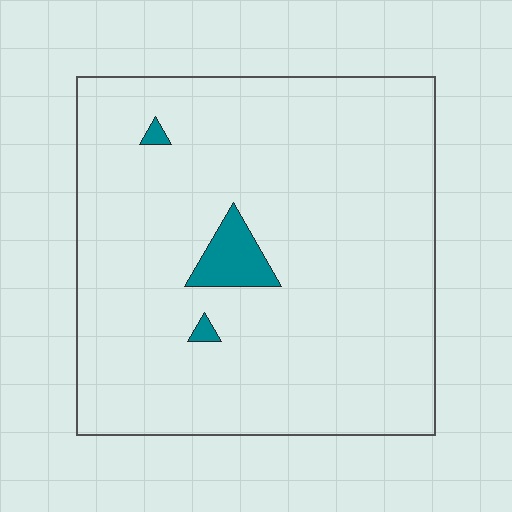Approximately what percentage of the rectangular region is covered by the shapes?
Approximately 5%.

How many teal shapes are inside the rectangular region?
3.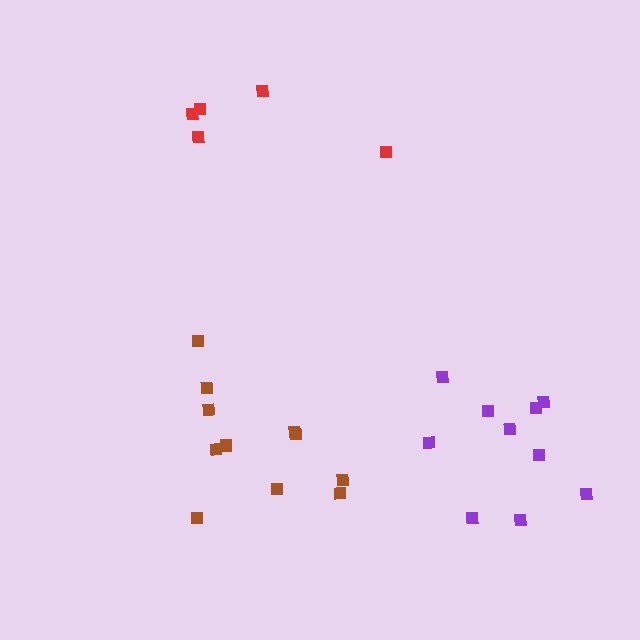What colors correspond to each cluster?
The clusters are colored: red, brown, purple.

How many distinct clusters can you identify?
There are 3 distinct clusters.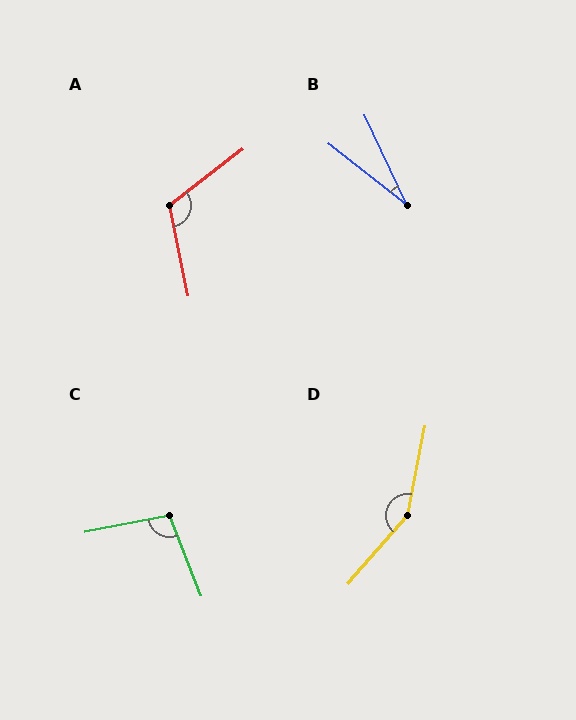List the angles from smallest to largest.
B (26°), C (100°), A (116°), D (150°).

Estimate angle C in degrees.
Approximately 100 degrees.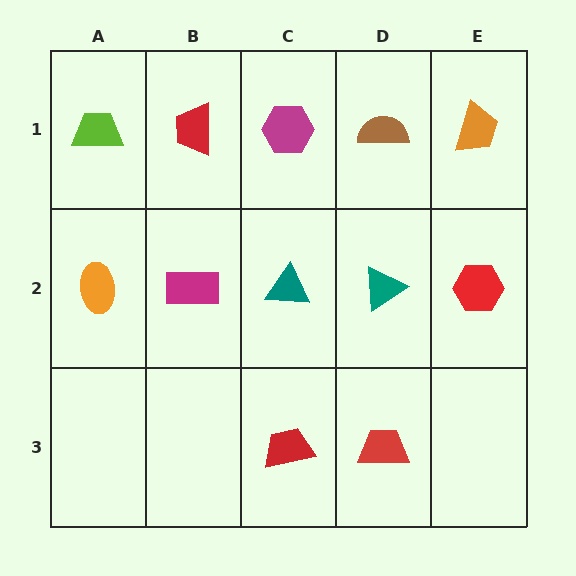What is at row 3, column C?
A red trapezoid.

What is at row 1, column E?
An orange trapezoid.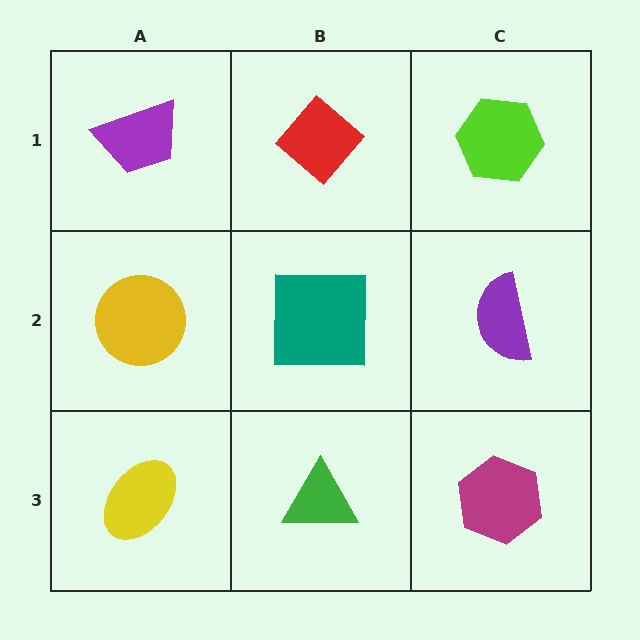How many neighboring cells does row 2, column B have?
4.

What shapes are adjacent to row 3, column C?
A purple semicircle (row 2, column C), a green triangle (row 3, column B).